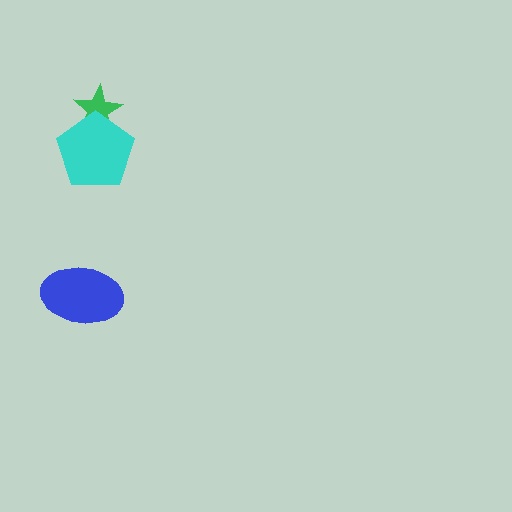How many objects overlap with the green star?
1 object overlaps with the green star.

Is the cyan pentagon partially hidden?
No, no other shape covers it.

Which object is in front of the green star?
The cyan pentagon is in front of the green star.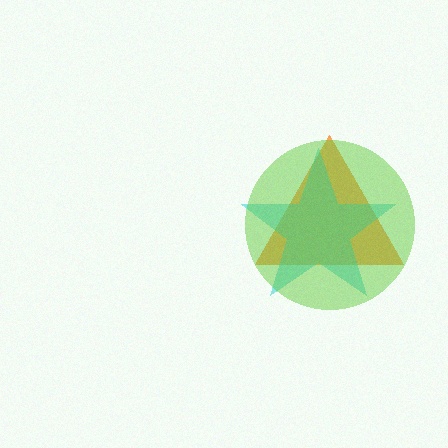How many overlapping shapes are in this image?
There are 3 overlapping shapes in the image.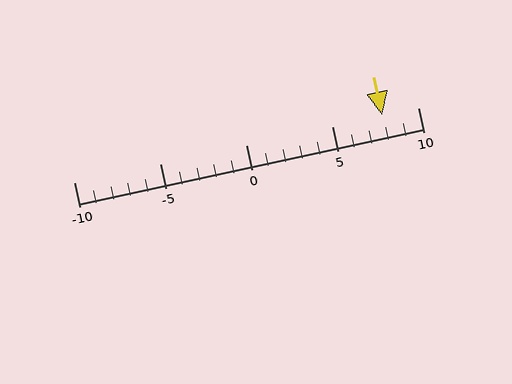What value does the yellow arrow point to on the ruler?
The yellow arrow points to approximately 8.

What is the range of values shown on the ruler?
The ruler shows values from -10 to 10.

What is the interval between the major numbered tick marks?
The major tick marks are spaced 5 units apart.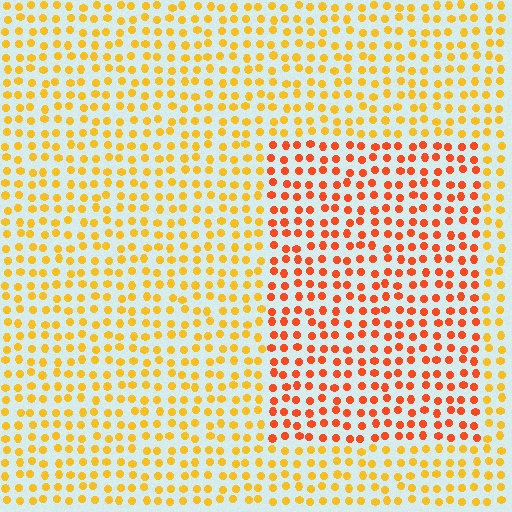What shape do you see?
I see a rectangle.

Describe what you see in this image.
The image is filled with small yellow elements in a uniform arrangement. A rectangle-shaped region is visible where the elements are tinted to a slightly different hue, forming a subtle color boundary.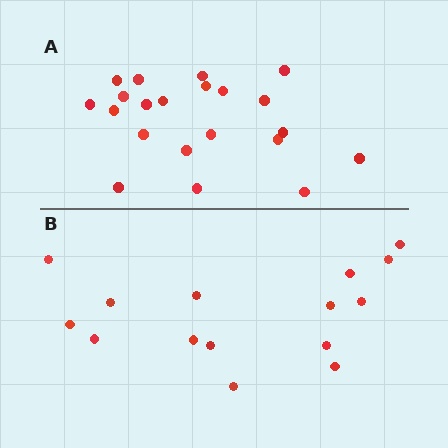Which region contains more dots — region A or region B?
Region A (the top region) has more dots.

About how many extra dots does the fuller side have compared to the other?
Region A has about 6 more dots than region B.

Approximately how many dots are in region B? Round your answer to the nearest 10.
About 20 dots. (The exact count is 15, which rounds to 20.)